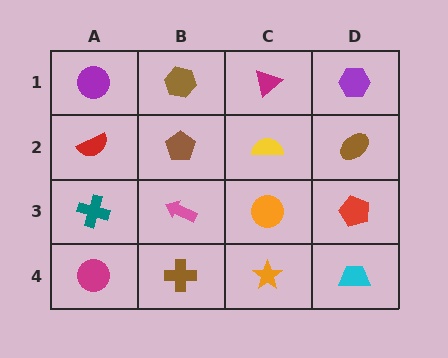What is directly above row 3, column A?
A red semicircle.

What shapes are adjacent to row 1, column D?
A brown ellipse (row 2, column D), a magenta triangle (row 1, column C).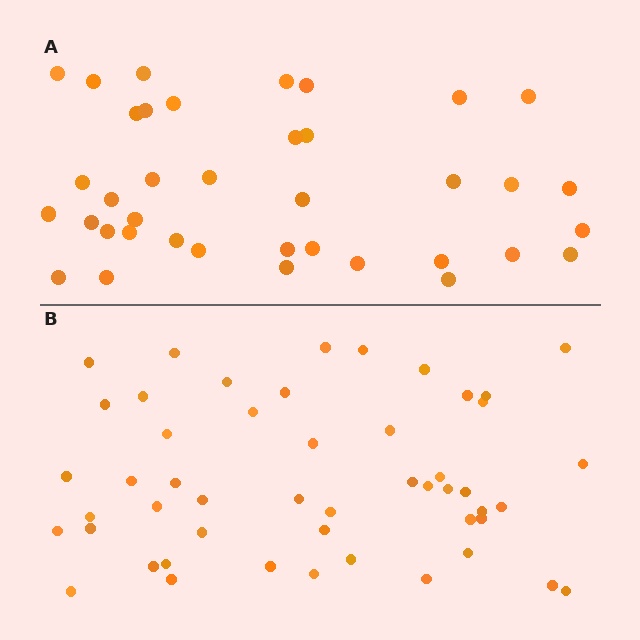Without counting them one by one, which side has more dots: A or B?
Region B (the bottom region) has more dots.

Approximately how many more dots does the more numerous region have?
Region B has roughly 12 or so more dots than region A.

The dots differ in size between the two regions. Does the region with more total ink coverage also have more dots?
No. Region A has more total ink coverage because its dots are larger, but region B actually contains more individual dots. Total area can be misleading — the number of items is what matters here.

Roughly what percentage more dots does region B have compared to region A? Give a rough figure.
About 30% more.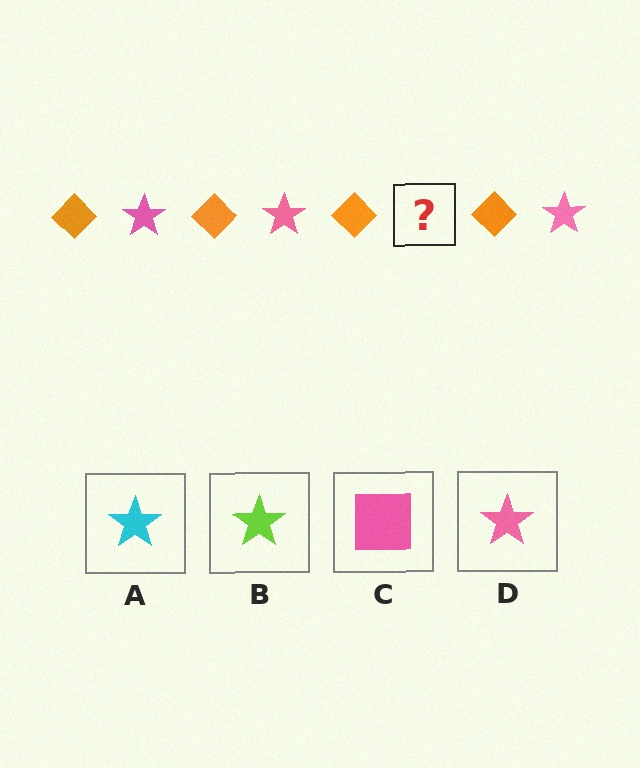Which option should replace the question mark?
Option D.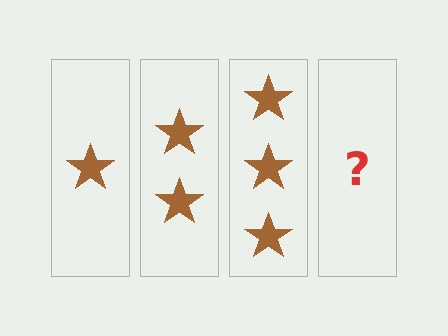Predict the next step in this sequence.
The next step is 4 stars.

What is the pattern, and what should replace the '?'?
The pattern is that each step adds one more star. The '?' should be 4 stars.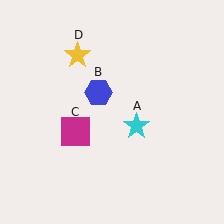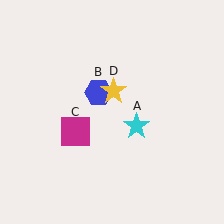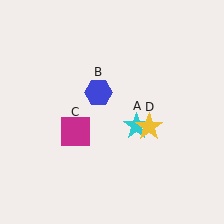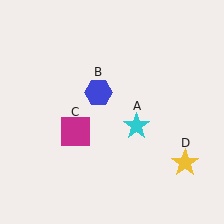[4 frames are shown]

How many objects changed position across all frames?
1 object changed position: yellow star (object D).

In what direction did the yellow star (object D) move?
The yellow star (object D) moved down and to the right.